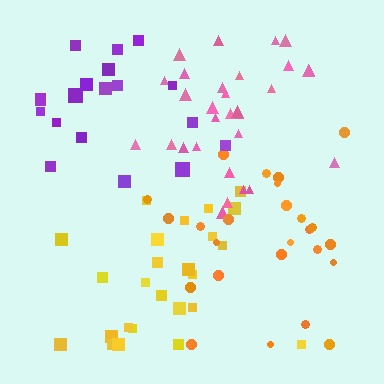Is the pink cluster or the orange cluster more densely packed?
Pink.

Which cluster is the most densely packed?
Pink.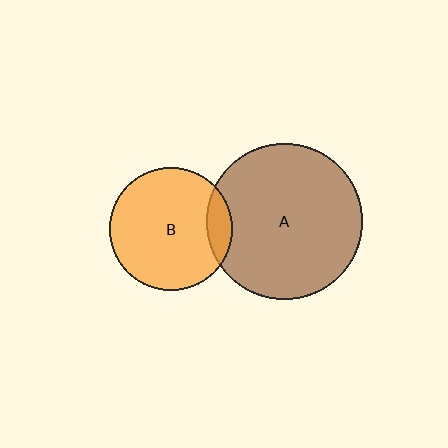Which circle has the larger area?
Circle A (brown).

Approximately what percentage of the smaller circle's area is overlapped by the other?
Approximately 10%.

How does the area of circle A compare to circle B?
Approximately 1.6 times.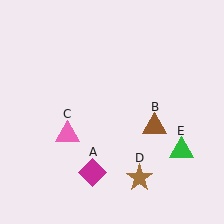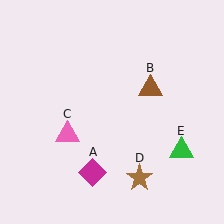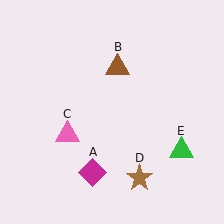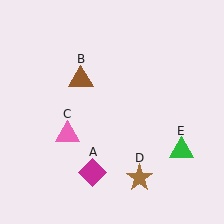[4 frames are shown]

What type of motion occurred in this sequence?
The brown triangle (object B) rotated counterclockwise around the center of the scene.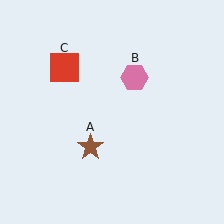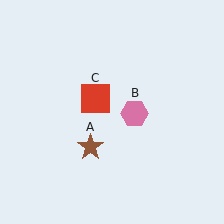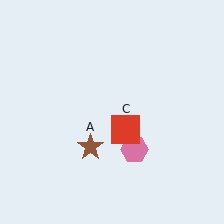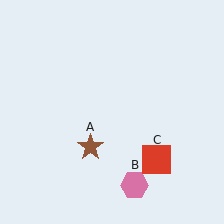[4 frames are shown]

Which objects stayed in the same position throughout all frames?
Brown star (object A) remained stationary.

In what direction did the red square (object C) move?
The red square (object C) moved down and to the right.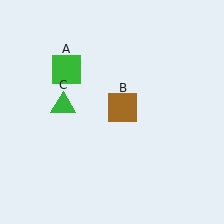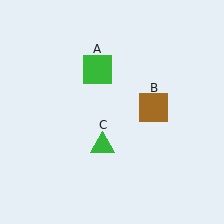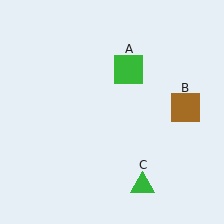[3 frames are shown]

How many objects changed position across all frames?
3 objects changed position: green square (object A), brown square (object B), green triangle (object C).